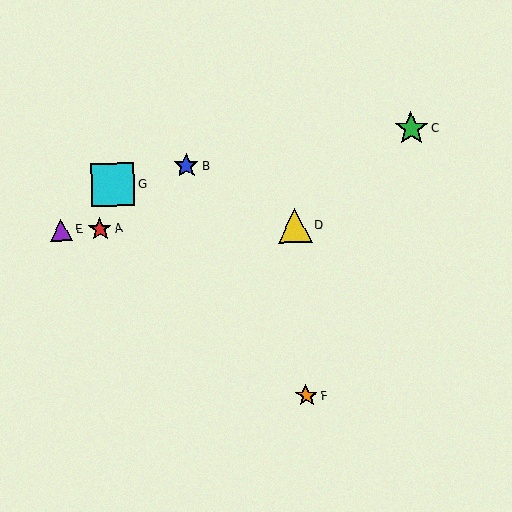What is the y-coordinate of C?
Object C is at y≈129.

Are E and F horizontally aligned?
No, E is at y≈230 and F is at y≈396.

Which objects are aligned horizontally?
Objects A, D, E are aligned horizontally.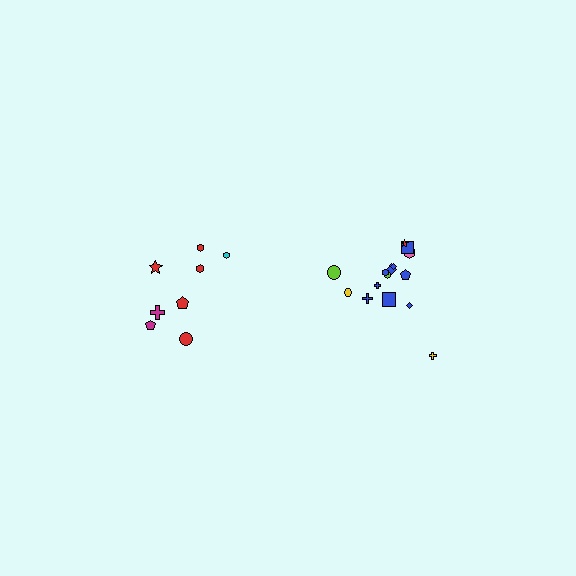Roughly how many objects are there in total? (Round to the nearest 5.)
Roughly 25 objects in total.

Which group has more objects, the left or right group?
The right group.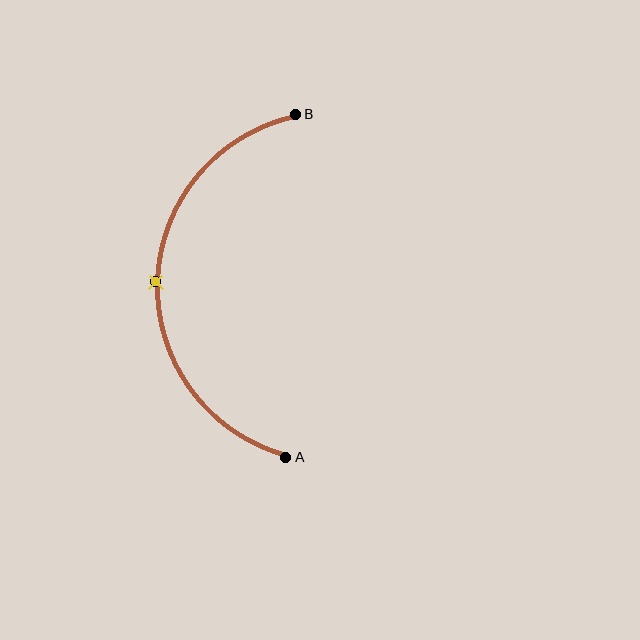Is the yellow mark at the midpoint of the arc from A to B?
Yes. The yellow mark lies on the arc at equal arc-length from both A and B — it is the arc midpoint.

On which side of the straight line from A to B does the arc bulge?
The arc bulges to the left of the straight line connecting A and B.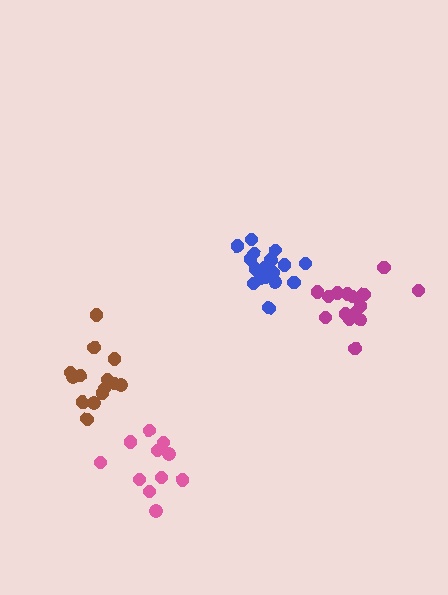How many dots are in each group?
Group 1: 14 dots, Group 2: 11 dots, Group 3: 16 dots, Group 4: 17 dots (58 total).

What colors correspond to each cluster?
The clusters are colored: brown, pink, magenta, blue.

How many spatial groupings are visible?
There are 4 spatial groupings.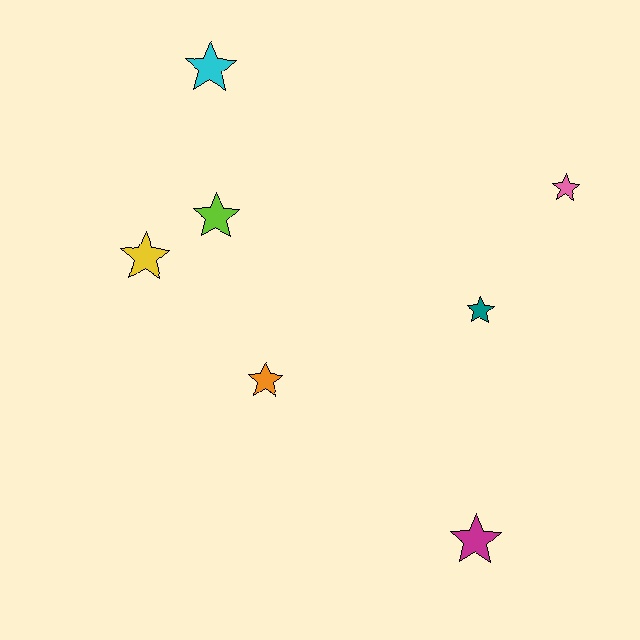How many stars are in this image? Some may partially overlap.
There are 7 stars.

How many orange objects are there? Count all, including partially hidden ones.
There is 1 orange object.